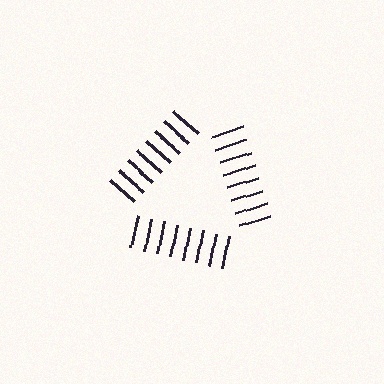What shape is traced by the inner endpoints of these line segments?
An illusory triangle — the line segments terminate on its edges but no continuous stroke is drawn.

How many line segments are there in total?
24 — 8 along each of the 3 edges.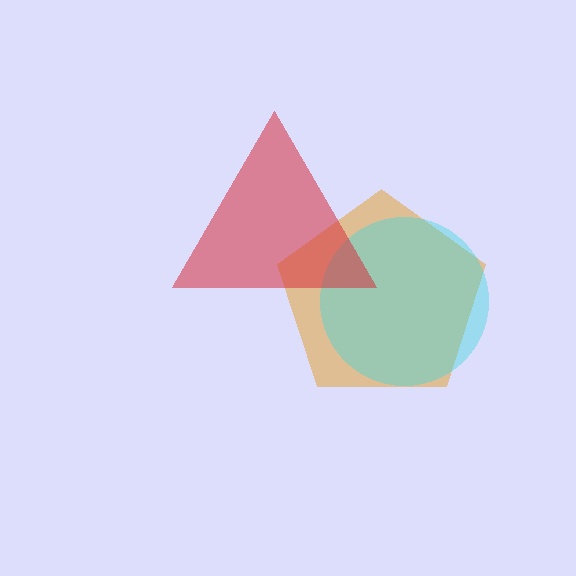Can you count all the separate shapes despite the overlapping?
Yes, there are 3 separate shapes.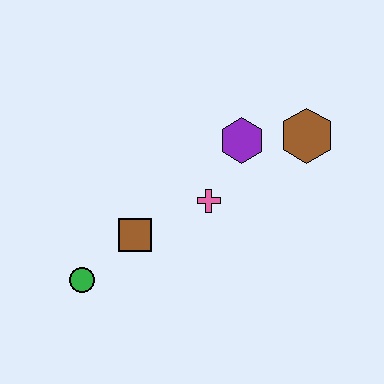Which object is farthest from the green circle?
The brown hexagon is farthest from the green circle.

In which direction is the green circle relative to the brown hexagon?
The green circle is to the left of the brown hexagon.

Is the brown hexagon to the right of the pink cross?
Yes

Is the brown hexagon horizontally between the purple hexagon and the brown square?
No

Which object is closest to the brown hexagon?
The purple hexagon is closest to the brown hexagon.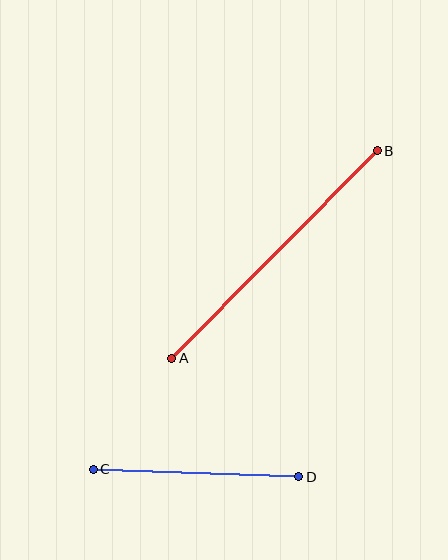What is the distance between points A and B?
The distance is approximately 292 pixels.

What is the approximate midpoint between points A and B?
The midpoint is at approximately (274, 255) pixels.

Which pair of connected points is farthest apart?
Points A and B are farthest apart.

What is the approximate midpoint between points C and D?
The midpoint is at approximately (196, 473) pixels.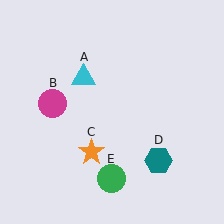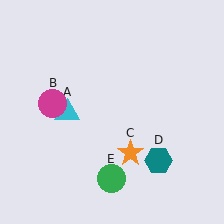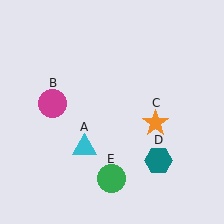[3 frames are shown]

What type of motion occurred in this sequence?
The cyan triangle (object A), orange star (object C) rotated counterclockwise around the center of the scene.